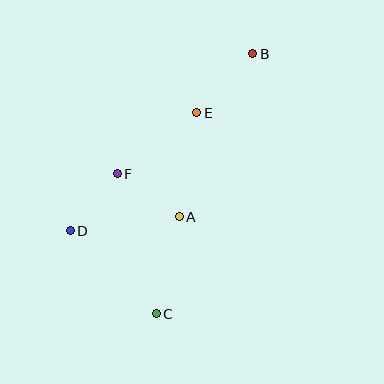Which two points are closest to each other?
Points D and F are closest to each other.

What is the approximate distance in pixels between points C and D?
The distance between C and D is approximately 120 pixels.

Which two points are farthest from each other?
Points B and C are farthest from each other.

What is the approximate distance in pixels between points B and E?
The distance between B and E is approximately 81 pixels.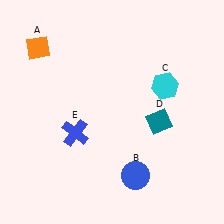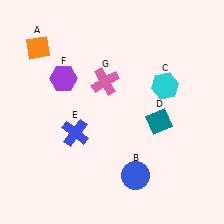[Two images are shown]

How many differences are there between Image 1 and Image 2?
There are 2 differences between the two images.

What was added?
A purple hexagon (F), a pink cross (G) were added in Image 2.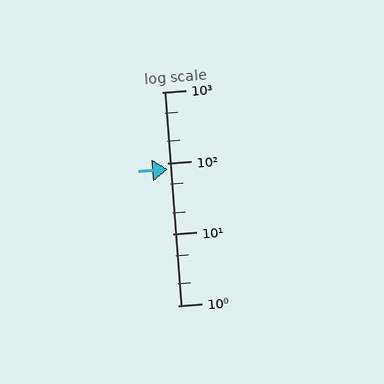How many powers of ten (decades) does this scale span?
The scale spans 3 decades, from 1 to 1000.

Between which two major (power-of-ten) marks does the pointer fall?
The pointer is between 10 and 100.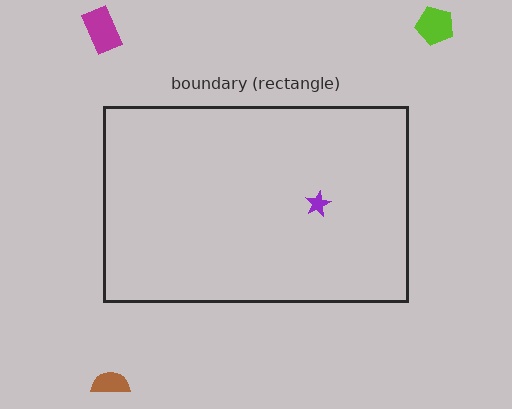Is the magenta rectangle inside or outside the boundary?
Outside.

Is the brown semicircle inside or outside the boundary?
Outside.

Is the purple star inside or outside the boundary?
Inside.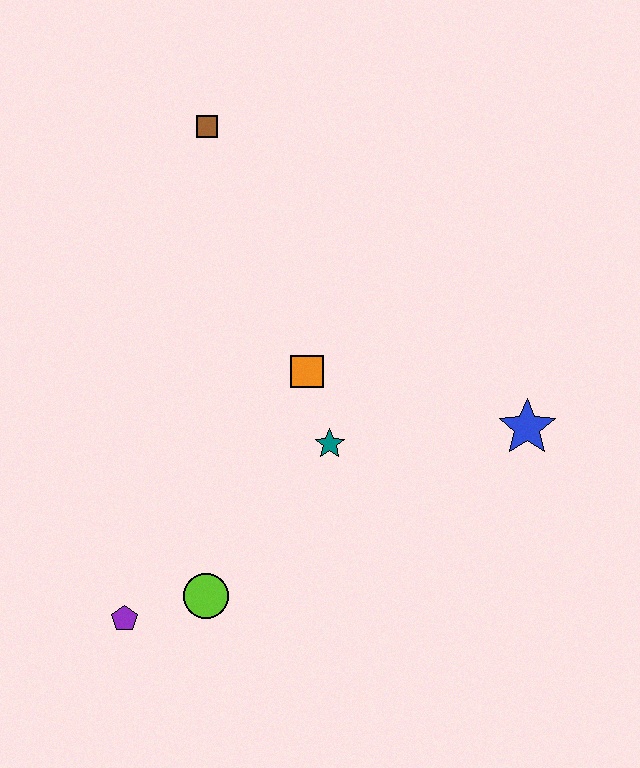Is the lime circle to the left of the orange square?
Yes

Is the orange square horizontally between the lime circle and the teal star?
Yes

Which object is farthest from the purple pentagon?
The brown square is farthest from the purple pentagon.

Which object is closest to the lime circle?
The purple pentagon is closest to the lime circle.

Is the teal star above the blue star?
No